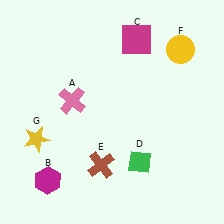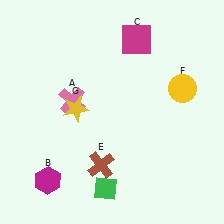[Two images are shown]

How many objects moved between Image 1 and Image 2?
3 objects moved between the two images.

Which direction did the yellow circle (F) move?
The yellow circle (F) moved down.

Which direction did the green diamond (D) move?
The green diamond (D) moved left.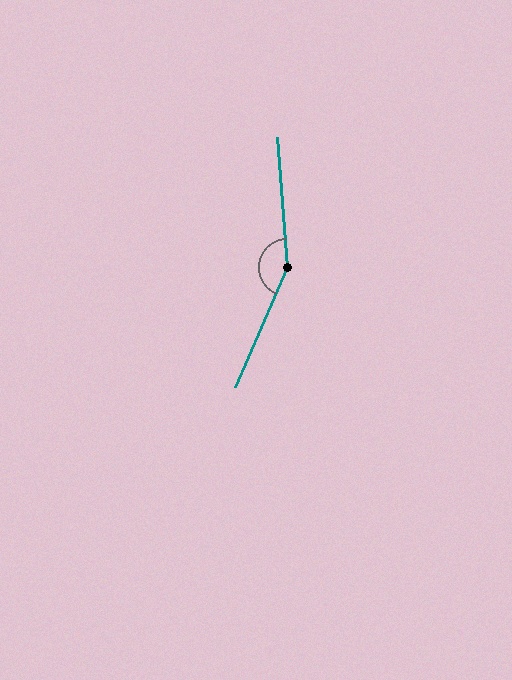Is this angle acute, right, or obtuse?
It is obtuse.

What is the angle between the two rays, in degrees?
Approximately 152 degrees.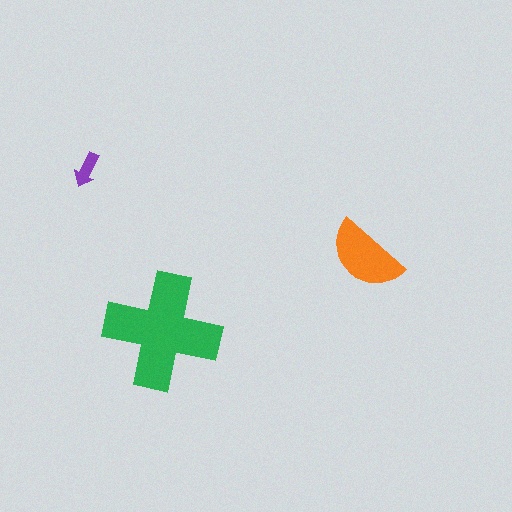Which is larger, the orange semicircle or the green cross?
The green cross.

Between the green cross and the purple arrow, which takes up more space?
The green cross.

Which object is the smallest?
The purple arrow.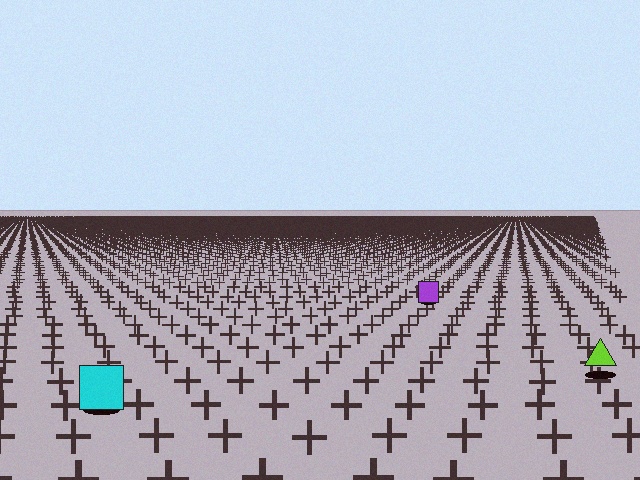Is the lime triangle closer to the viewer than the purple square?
Yes. The lime triangle is closer — you can tell from the texture gradient: the ground texture is coarser near it.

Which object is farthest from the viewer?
The purple square is farthest from the viewer. It appears smaller and the ground texture around it is denser.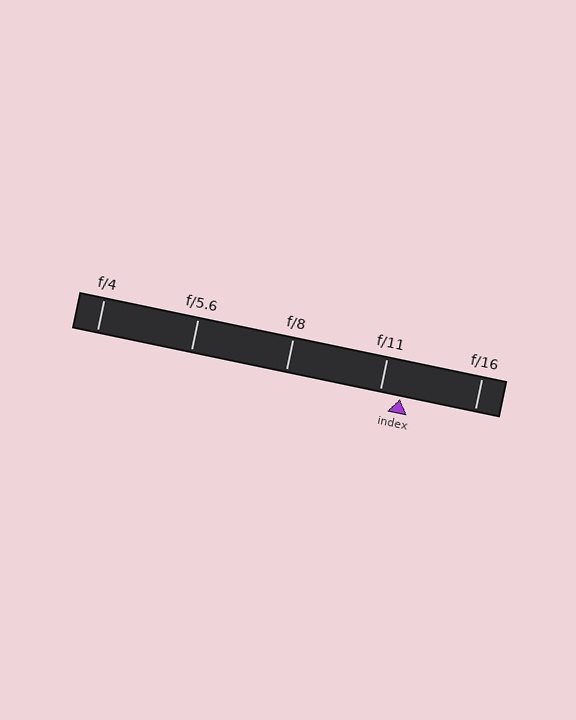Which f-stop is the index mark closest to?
The index mark is closest to f/11.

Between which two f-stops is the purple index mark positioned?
The index mark is between f/11 and f/16.